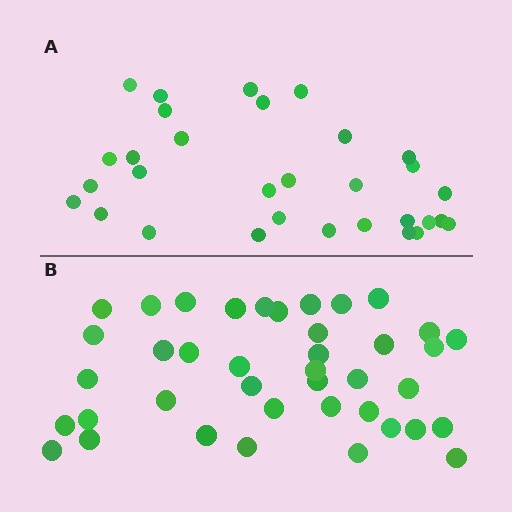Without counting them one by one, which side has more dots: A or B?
Region B (the bottom region) has more dots.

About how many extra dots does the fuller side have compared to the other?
Region B has roughly 8 or so more dots than region A.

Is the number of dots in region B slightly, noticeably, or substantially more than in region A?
Region B has noticeably more, but not dramatically so. The ratio is roughly 1.3 to 1.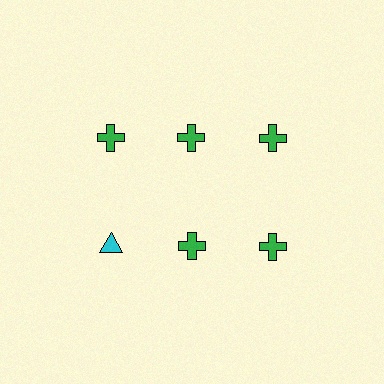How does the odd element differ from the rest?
It differs in both color (cyan instead of green) and shape (triangle instead of cross).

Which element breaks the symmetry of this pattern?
The cyan triangle in the second row, leftmost column breaks the symmetry. All other shapes are green crosses.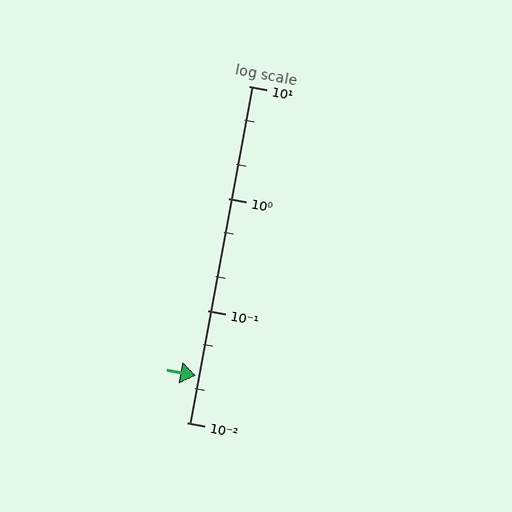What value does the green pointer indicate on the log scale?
The pointer indicates approximately 0.026.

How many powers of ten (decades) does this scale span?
The scale spans 3 decades, from 0.01 to 10.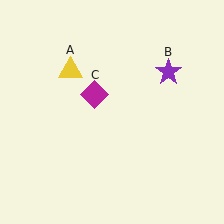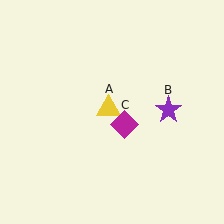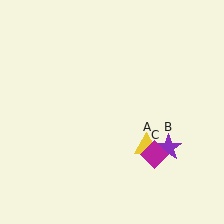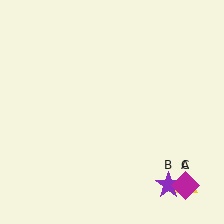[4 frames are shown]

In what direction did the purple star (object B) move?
The purple star (object B) moved down.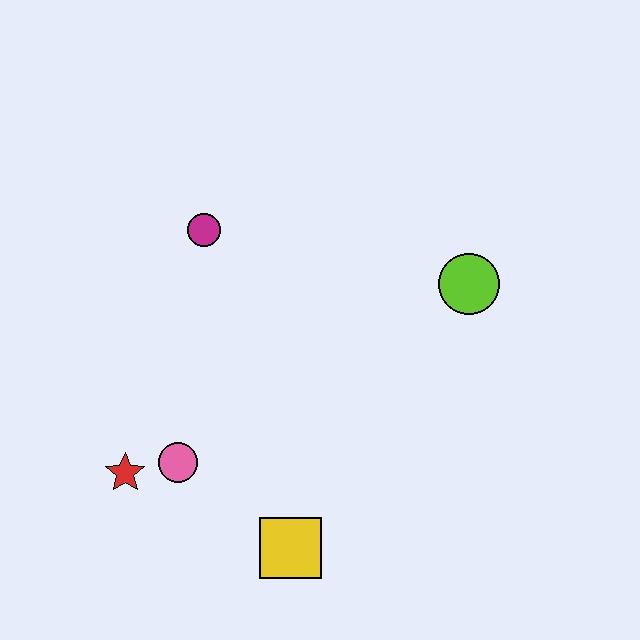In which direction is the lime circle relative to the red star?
The lime circle is to the right of the red star.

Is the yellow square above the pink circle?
No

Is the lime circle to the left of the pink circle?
No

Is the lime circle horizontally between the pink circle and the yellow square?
No